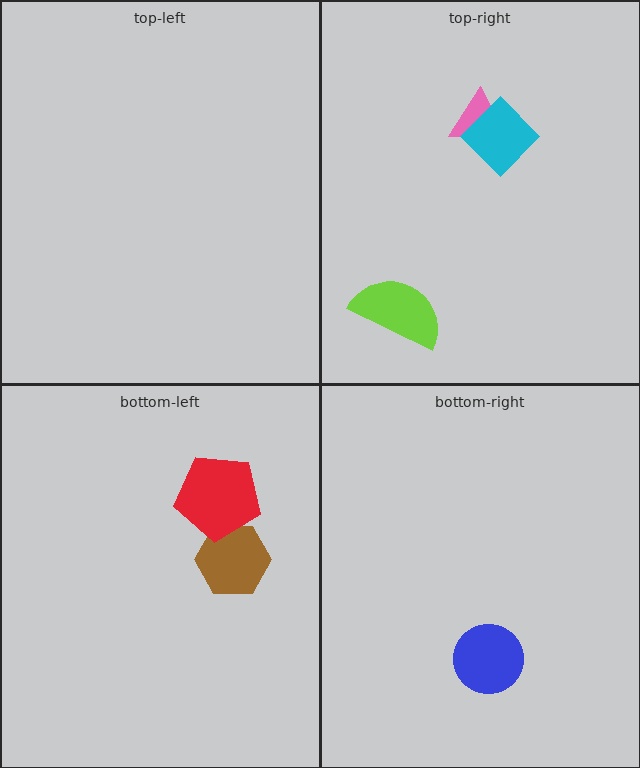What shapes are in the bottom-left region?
The brown hexagon, the red pentagon.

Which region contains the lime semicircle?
The top-right region.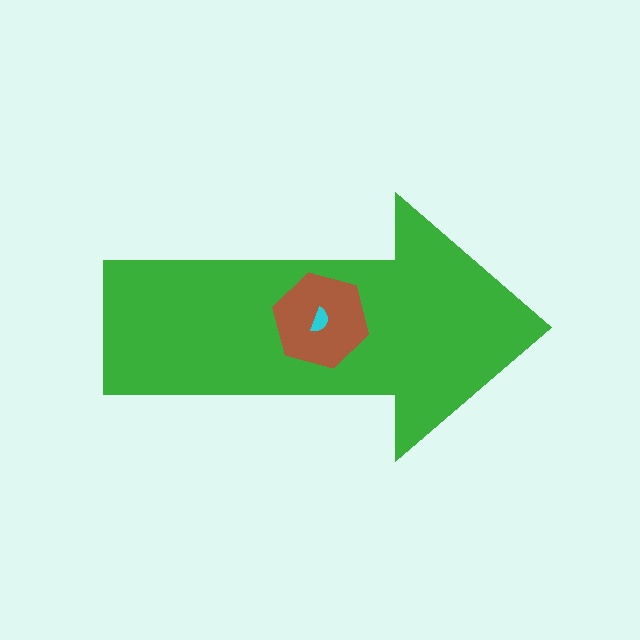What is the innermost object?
The cyan semicircle.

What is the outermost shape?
The green arrow.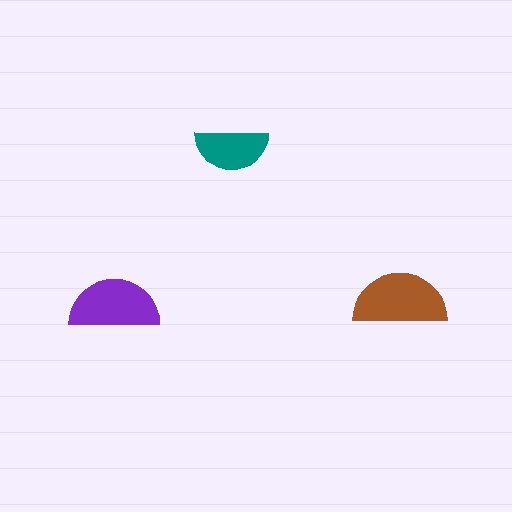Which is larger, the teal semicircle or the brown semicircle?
The brown one.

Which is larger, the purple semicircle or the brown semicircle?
The brown one.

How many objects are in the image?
There are 3 objects in the image.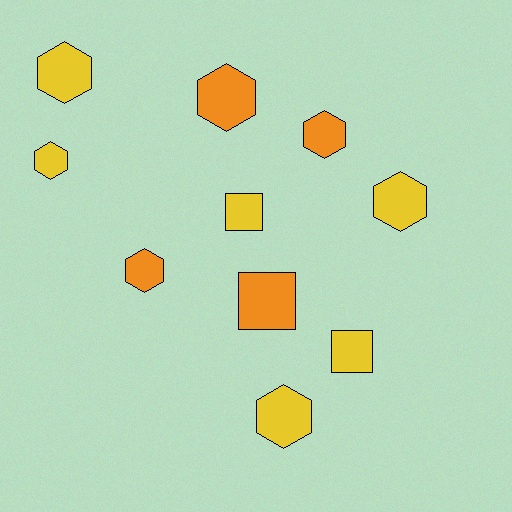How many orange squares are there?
There is 1 orange square.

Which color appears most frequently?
Yellow, with 6 objects.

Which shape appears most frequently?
Hexagon, with 7 objects.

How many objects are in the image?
There are 10 objects.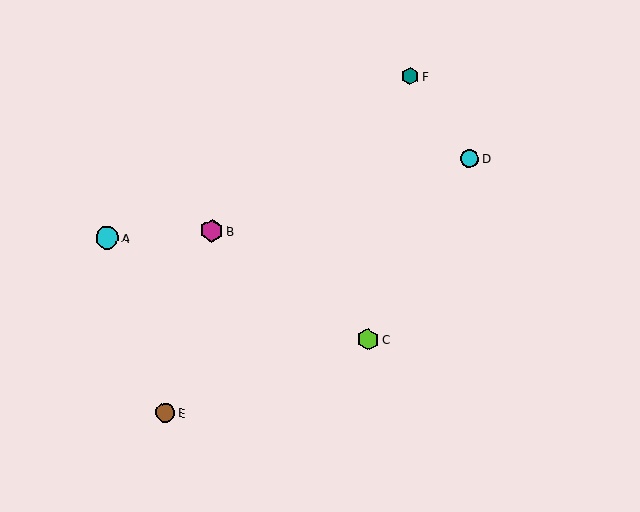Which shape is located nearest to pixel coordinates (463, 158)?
The cyan circle (labeled D) at (470, 158) is nearest to that location.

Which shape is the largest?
The cyan circle (labeled A) is the largest.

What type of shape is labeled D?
Shape D is a cyan circle.